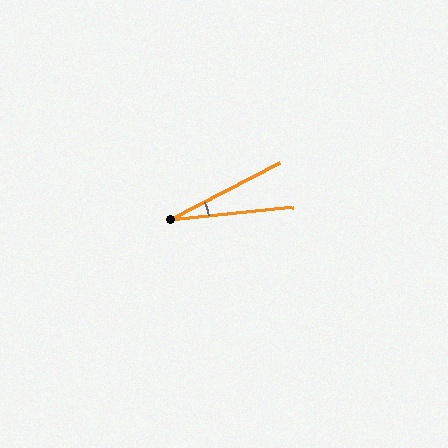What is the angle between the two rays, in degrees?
Approximately 22 degrees.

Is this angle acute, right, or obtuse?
It is acute.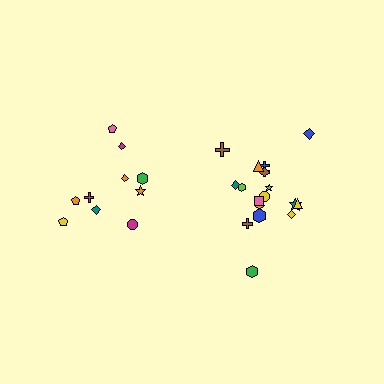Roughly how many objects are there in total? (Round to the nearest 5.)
Roughly 30 objects in total.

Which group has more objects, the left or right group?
The right group.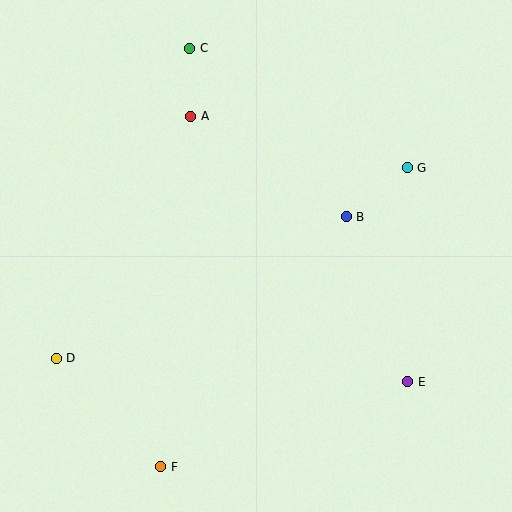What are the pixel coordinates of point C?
Point C is at (190, 48).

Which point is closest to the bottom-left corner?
Point D is closest to the bottom-left corner.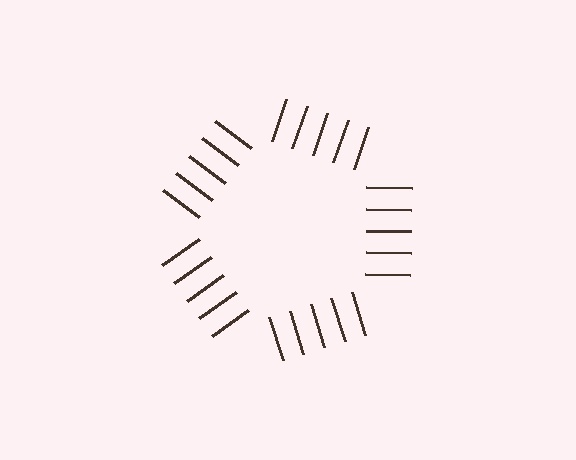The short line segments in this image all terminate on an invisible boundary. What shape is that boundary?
An illusory pentagon — the line segments terminate on its edges but no continuous stroke is drawn.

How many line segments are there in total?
25 — 5 along each of the 5 edges.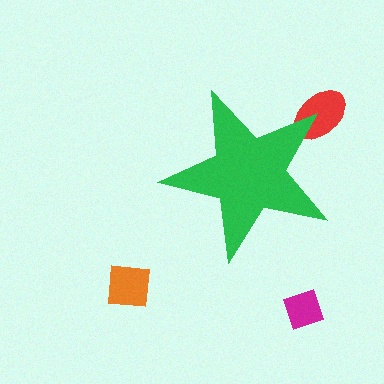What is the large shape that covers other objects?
A green star.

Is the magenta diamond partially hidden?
No, the magenta diamond is fully visible.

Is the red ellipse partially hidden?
Yes, the red ellipse is partially hidden behind the green star.